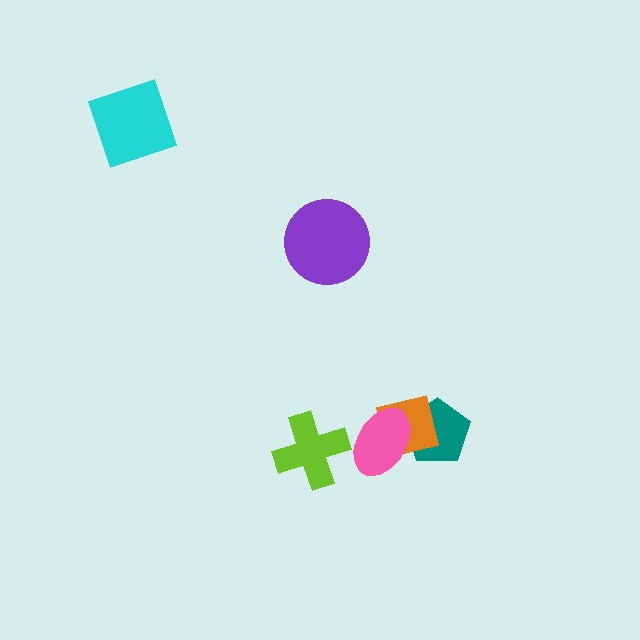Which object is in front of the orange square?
The pink ellipse is in front of the orange square.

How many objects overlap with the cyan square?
0 objects overlap with the cyan square.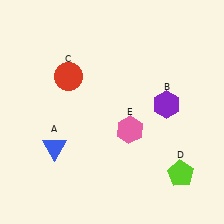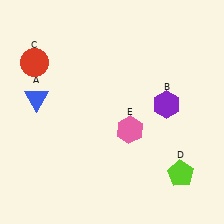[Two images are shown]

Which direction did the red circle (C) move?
The red circle (C) moved left.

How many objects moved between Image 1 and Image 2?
2 objects moved between the two images.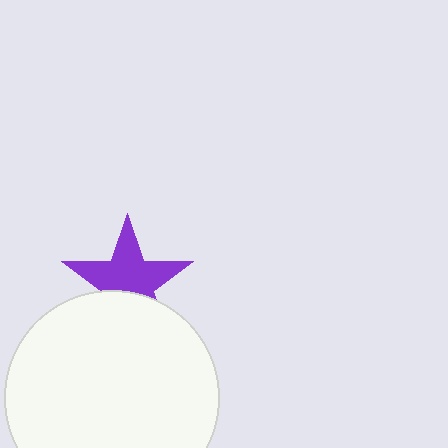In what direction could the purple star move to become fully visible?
The purple star could move up. That would shift it out from behind the white circle entirely.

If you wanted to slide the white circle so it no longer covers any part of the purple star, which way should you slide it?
Slide it down — that is the most direct way to separate the two shapes.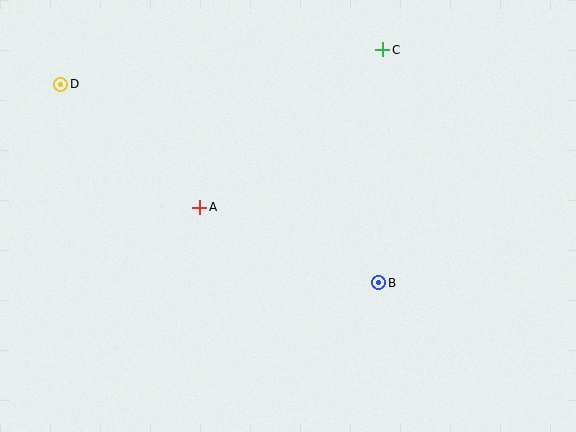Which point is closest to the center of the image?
Point A at (200, 207) is closest to the center.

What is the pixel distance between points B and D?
The distance between B and D is 375 pixels.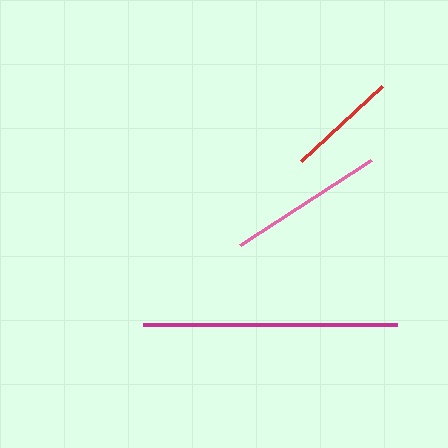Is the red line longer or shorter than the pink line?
The pink line is longer than the red line.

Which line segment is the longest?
The magenta line is the longest at approximately 254 pixels.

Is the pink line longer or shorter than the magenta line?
The magenta line is longer than the pink line.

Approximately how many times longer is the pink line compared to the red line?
The pink line is approximately 1.4 times the length of the red line.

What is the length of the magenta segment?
The magenta segment is approximately 254 pixels long.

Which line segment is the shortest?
The red line is the shortest at approximately 110 pixels.